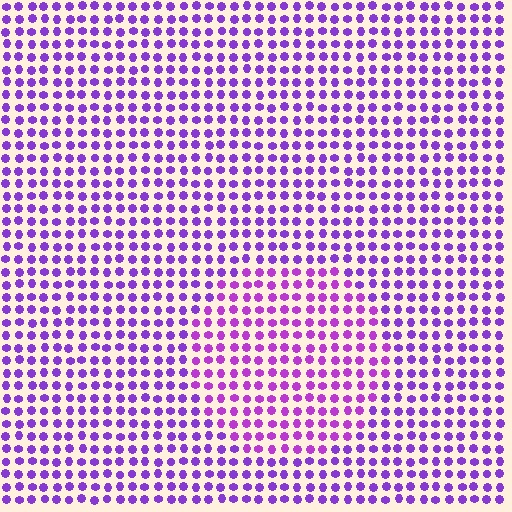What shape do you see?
I see a circle.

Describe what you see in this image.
The image is filled with small purple elements in a uniform arrangement. A circle-shaped region is visible where the elements are tinted to a slightly different hue, forming a subtle color boundary.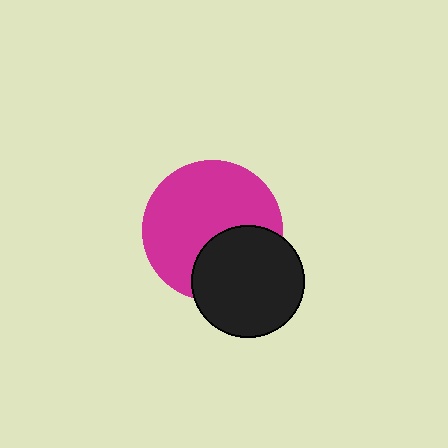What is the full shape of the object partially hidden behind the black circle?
The partially hidden object is a magenta circle.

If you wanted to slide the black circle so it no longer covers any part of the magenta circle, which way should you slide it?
Slide it down — that is the most direct way to separate the two shapes.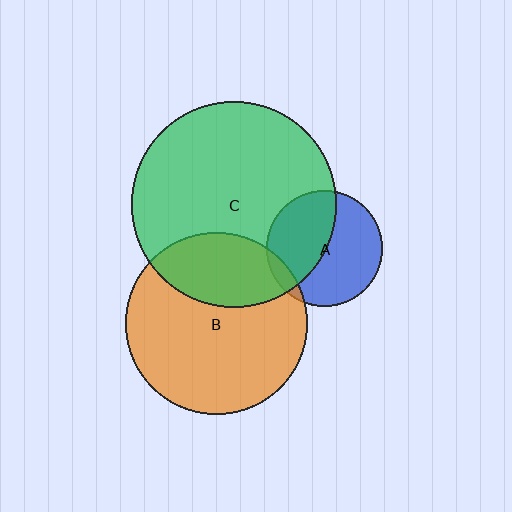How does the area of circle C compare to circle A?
Approximately 3.2 times.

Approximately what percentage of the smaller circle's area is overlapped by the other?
Approximately 45%.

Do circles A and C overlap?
Yes.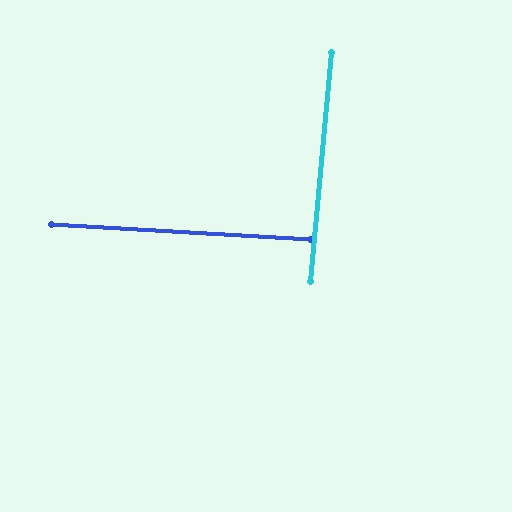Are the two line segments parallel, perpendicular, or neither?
Perpendicular — they meet at approximately 88°.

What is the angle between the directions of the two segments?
Approximately 88 degrees.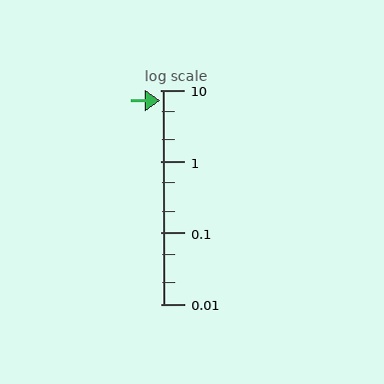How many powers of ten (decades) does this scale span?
The scale spans 3 decades, from 0.01 to 10.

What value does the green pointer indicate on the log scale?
The pointer indicates approximately 7.2.